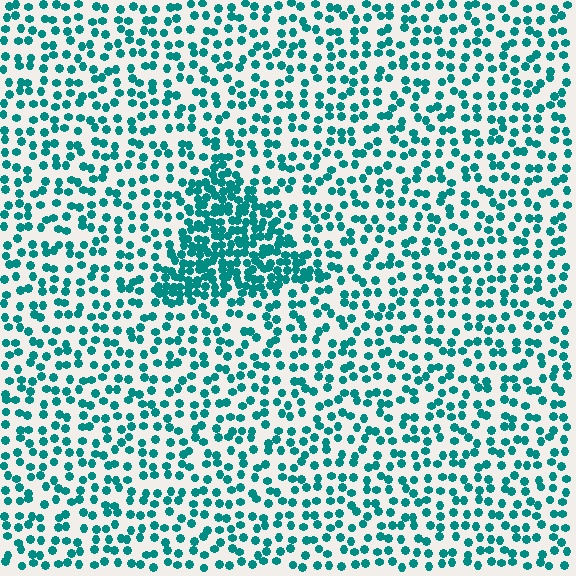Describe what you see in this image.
The image contains small teal elements arranged at two different densities. A triangle-shaped region is visible where the elements are more densely packed than the surrounding area.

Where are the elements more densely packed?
The elements are more densely packed inside the triangle boundary.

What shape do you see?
I see a triangle.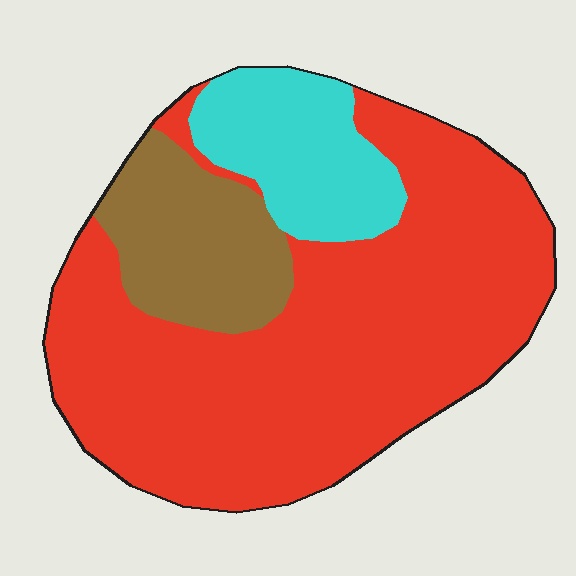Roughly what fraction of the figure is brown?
Brown takes up about one sixth (1/6) of the figure.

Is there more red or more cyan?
Red.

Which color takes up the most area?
Red, at roughly 70%.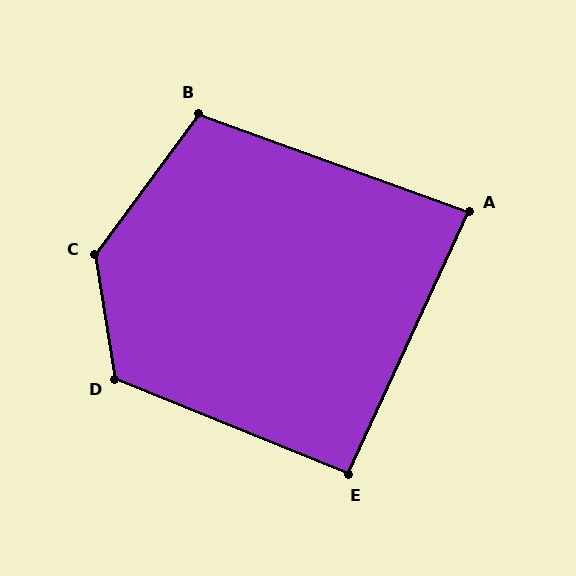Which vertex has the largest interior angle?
C, at approximately 135 degrees.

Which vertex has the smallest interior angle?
A, at approximately 85 degrees.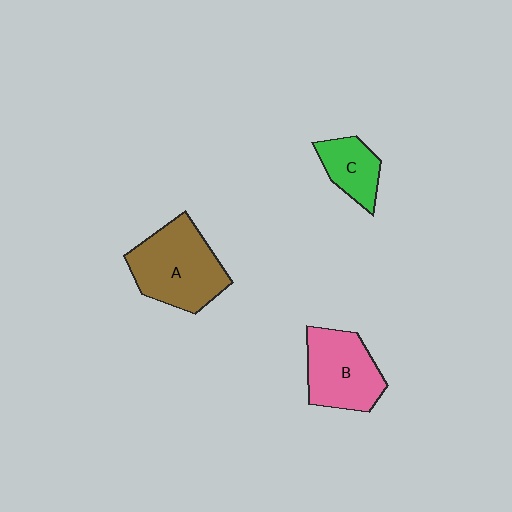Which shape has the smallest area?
Shape C (green).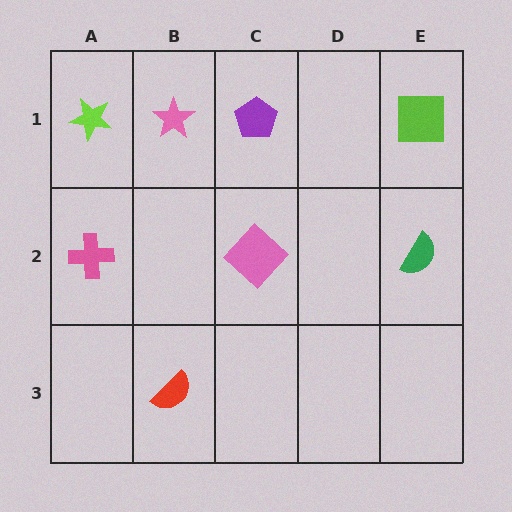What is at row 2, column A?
A pink cross.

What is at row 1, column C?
A purple pentagon.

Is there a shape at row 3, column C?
No, that cell is empty.